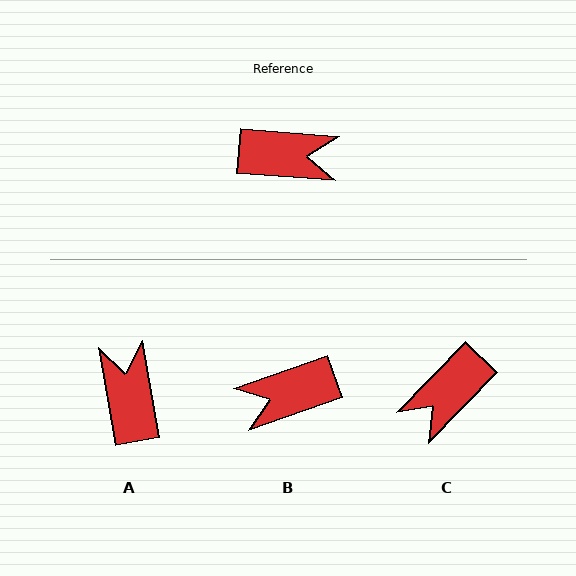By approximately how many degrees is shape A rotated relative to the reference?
Approximately 104 degrees counter-clockwise.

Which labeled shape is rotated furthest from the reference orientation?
B, about 156 degrees away.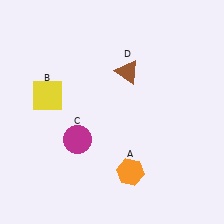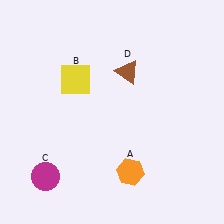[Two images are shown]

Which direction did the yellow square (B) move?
The yellow square (B) moved right.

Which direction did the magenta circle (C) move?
The magenta circle (C) moved down.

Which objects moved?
The objects that moved are: the yellow square (B), the magenta circle (C).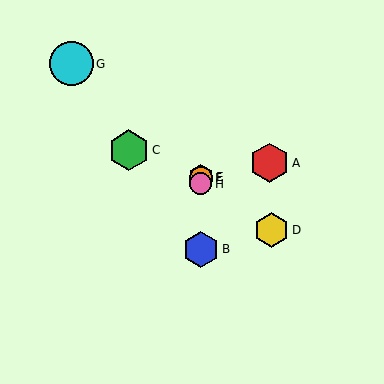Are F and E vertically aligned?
Yes, both are at x≈201.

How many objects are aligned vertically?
4 objects (B, E, F, H) are aligned vertically.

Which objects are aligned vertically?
Objects B, E, F, H are aligned vertically.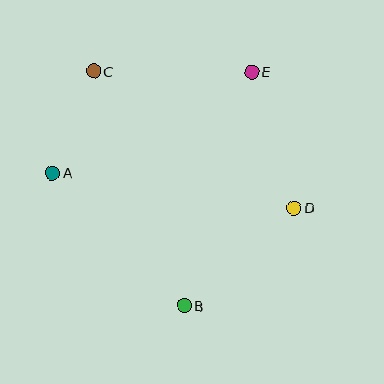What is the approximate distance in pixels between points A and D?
The distance between A and D is approximately 244 pixels.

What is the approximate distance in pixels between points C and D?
The distance between C and D is approximately 243 pixels.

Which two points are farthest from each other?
Points B and C are farthest from each other.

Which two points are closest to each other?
Points A and C are closest to each other.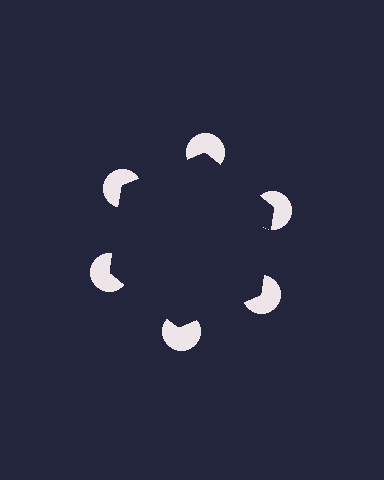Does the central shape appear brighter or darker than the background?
It typically appears slightly darker than the background, even though no actual brightness change is drawn.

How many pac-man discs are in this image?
There are 6 — one at each vertex of the illusory hexagon.